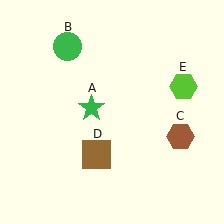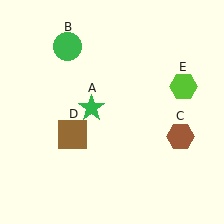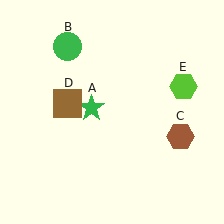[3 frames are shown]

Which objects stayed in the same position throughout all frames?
Green star (object A) and green circle (object B) and brown hexagon (object C) and lime hexagon (object E) remained stationary.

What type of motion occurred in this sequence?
The brown square (object D) rotated clockwise around the center of the scene.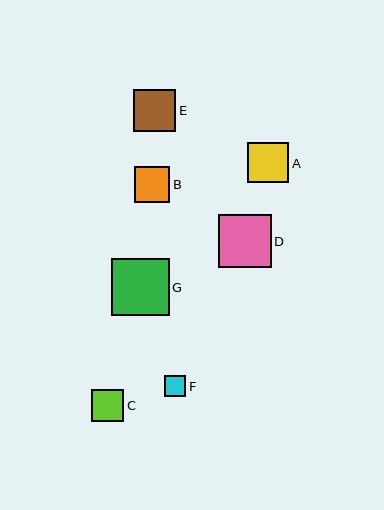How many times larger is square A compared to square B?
Square A is approximately 1.1 times the size of square B.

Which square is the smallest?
Square F is the smallest with a size of approximately 21 pixels.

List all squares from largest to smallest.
From largest to smallest: G, D, E, A, B, C, F.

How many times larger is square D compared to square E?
Square D is approximately 1.3 times the size of square E.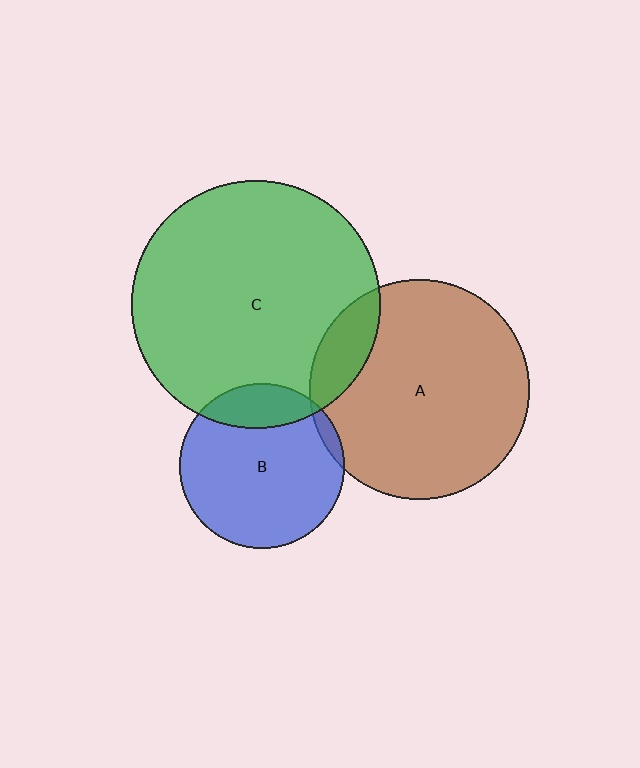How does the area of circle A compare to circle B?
Approximately 1.8 times.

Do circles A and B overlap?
Yes.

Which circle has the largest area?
Circle C (green).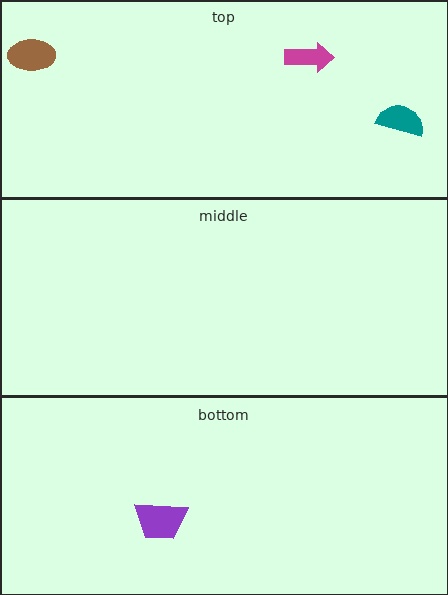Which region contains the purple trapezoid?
The bottom region.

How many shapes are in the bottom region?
1.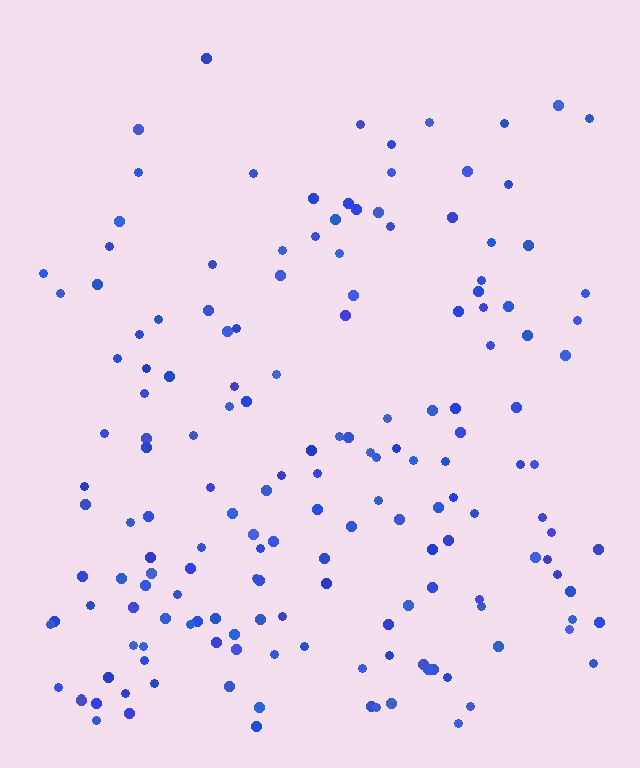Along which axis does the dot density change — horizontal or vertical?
Vertical.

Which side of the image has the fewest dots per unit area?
The top.